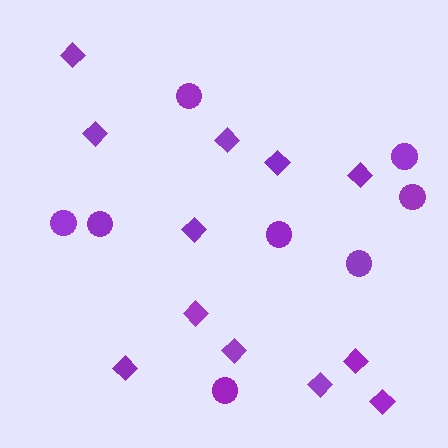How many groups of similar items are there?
There are 2 groups: one group of circles (8) and one group of diamonds (12).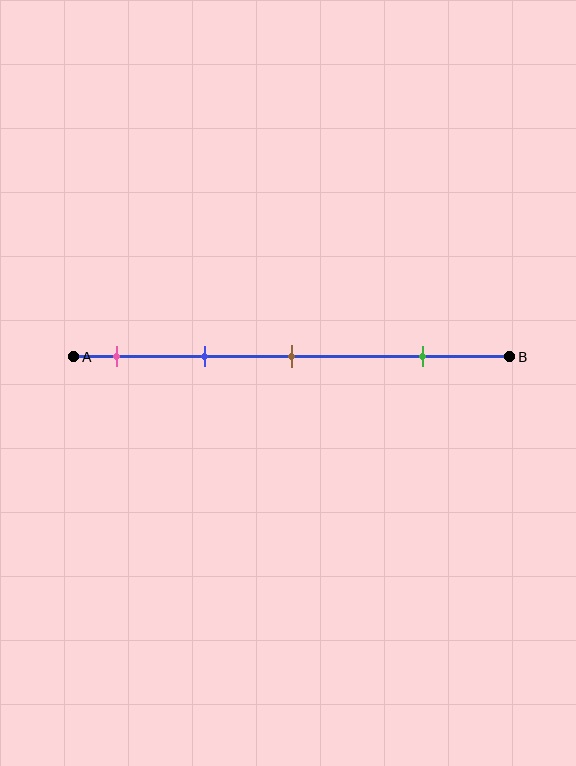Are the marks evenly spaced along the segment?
No, the marks are not evenly spaced.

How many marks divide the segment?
There are 4 marks dividing the segment.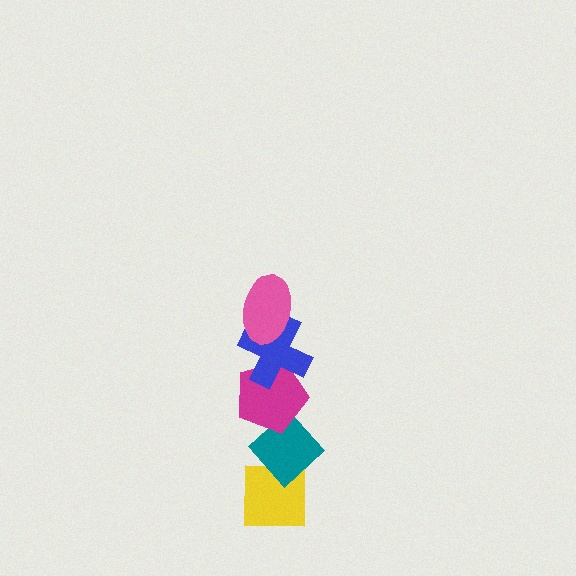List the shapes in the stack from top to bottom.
From top to bottom: the pink ellipse, the blue cross, the magenta pentagon, the teal diamond, the yellow square.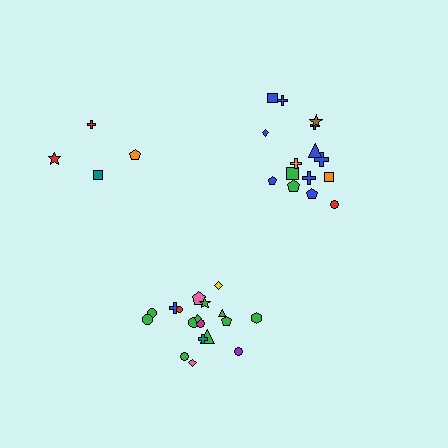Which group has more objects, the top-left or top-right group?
The top-right group.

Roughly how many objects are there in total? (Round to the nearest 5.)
Roughly 35 objects in total.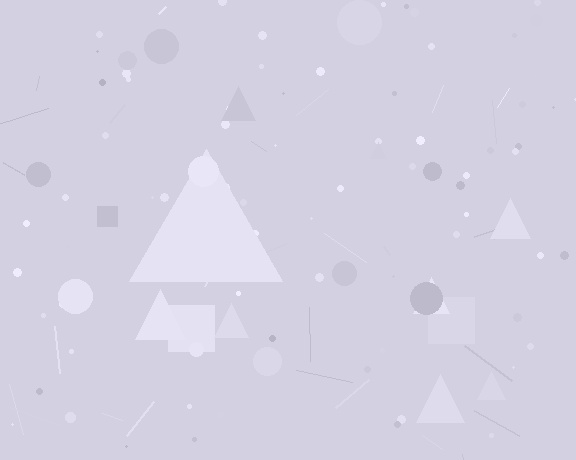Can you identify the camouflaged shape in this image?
The camouflaged shape is a triangle.